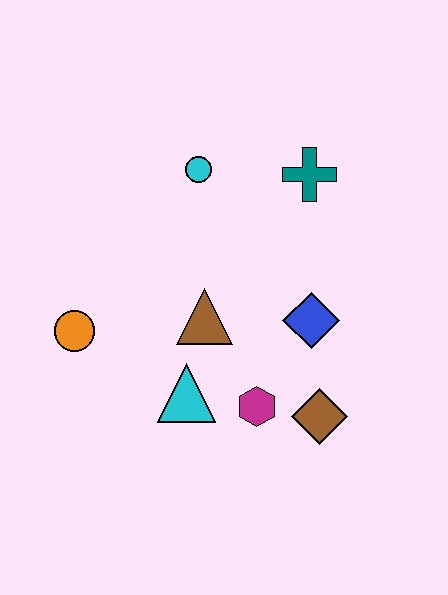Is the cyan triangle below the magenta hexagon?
No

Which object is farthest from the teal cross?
The orange circle is farthest from the teal cross.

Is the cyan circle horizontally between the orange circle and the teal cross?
Yes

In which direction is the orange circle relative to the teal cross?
The orange circle is to the left of the teal cross.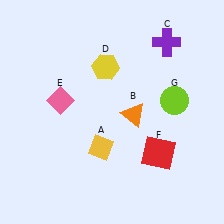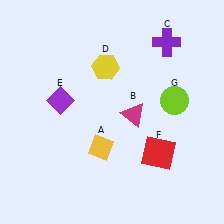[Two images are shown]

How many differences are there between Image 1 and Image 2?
There are 2 differences between the two images.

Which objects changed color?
B changed from orange to magenta. E changed from pink to purple.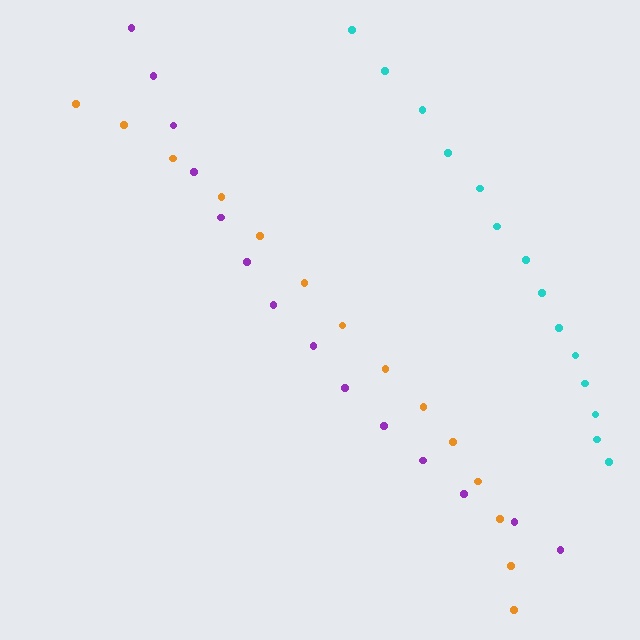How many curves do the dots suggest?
There are 3 distinct paths.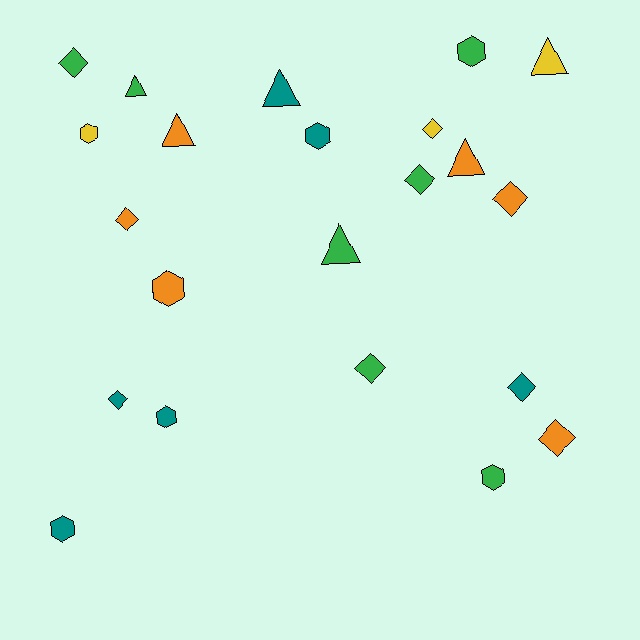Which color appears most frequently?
Green, with 7 objects.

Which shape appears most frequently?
Diamond, with 9 objects.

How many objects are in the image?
There are 22 objects.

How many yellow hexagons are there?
There is 1 yellow hexagon.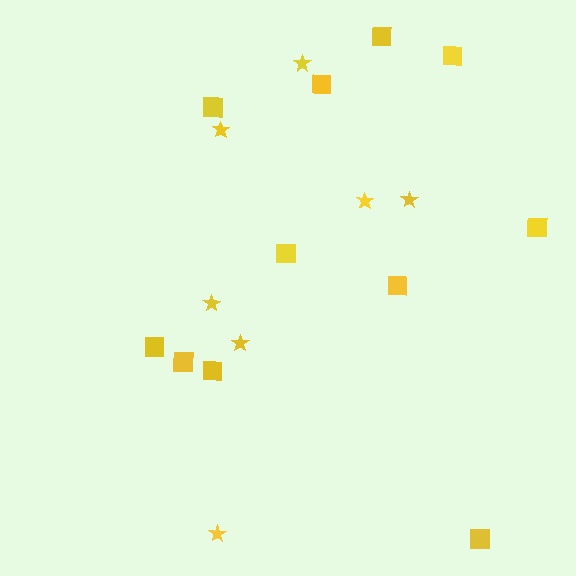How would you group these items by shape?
There are 2 groups: one group of squares (11) and one group of stars (7).